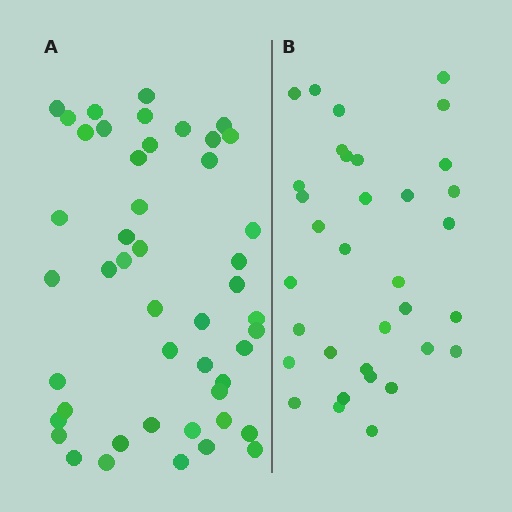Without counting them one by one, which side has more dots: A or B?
Region A (the left region) has more dots.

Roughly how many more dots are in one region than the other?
Region A has approximately 15 more dots than region B.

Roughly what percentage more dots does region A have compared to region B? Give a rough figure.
About 40% more.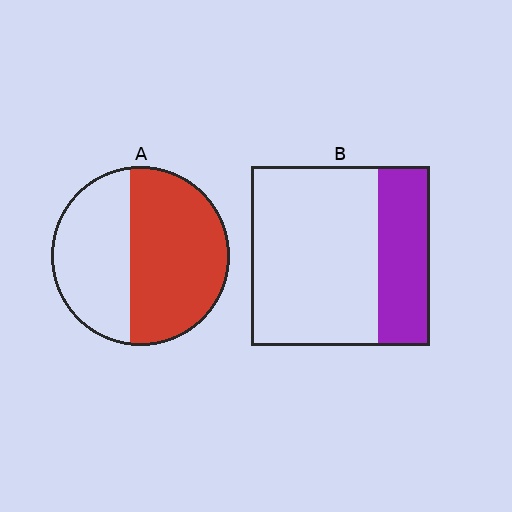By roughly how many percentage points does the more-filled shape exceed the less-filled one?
By roughly 30 percentage points (A over B).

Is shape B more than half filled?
No.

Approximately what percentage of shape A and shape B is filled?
A is approximately 55% and B is approximately 30%.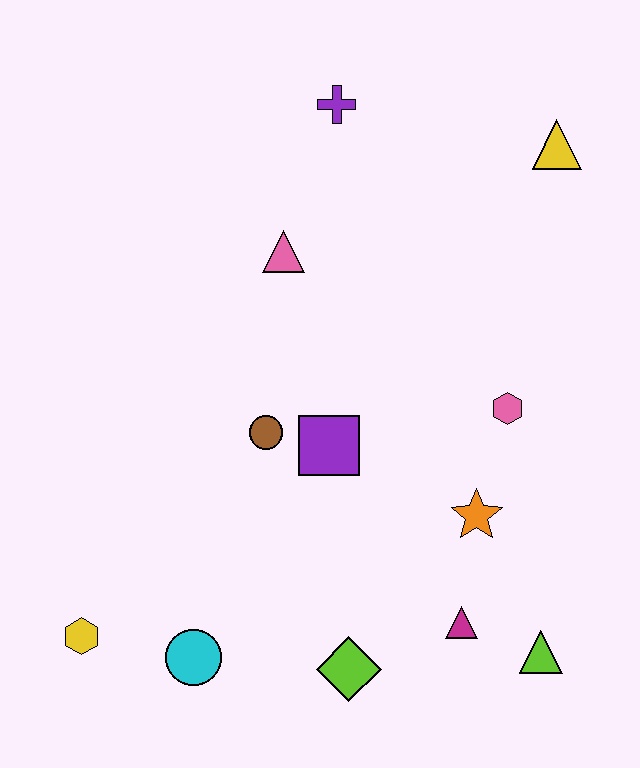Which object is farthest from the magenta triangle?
The purple cross is farthest from the magenta triangle.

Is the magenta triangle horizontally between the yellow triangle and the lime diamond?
Yes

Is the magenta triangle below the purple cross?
Yes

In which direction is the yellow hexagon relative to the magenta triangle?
The yellow hexagon is to the left of the magenta triangle.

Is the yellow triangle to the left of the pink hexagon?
No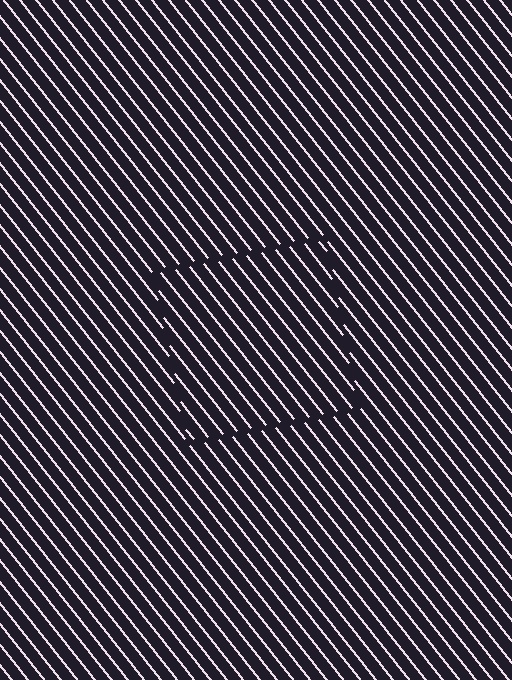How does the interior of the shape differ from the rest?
The interior of the shape contains the same grating, shifted by half a period — the contour is defined by the phase discontinuity where line-ends from the inner and outer gratings abut.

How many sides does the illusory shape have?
4 sides — the line-ends trace a square.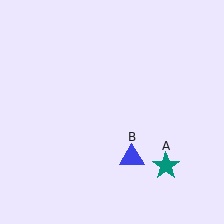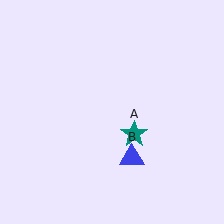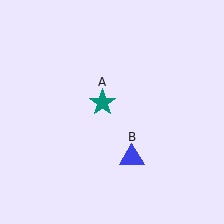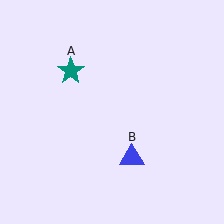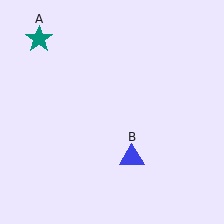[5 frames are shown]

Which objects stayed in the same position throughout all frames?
Blue triangle (object B) remained stationary.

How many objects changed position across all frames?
1 object changed position: teal star (object A).